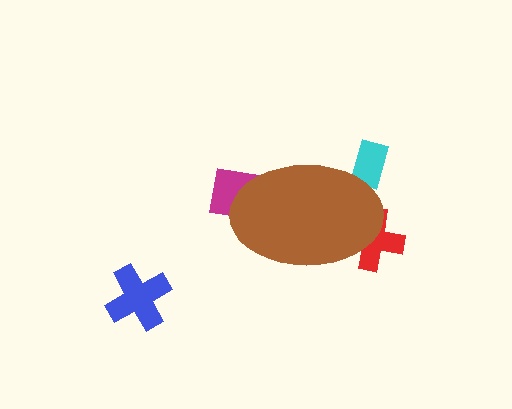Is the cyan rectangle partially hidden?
Yes, the cyan rectangle is partially hidden behind the brown ellipse.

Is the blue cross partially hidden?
No, the blue cross is fully visible.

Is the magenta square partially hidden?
Yes, the magenta square is partially hidden behind the brown ellipse.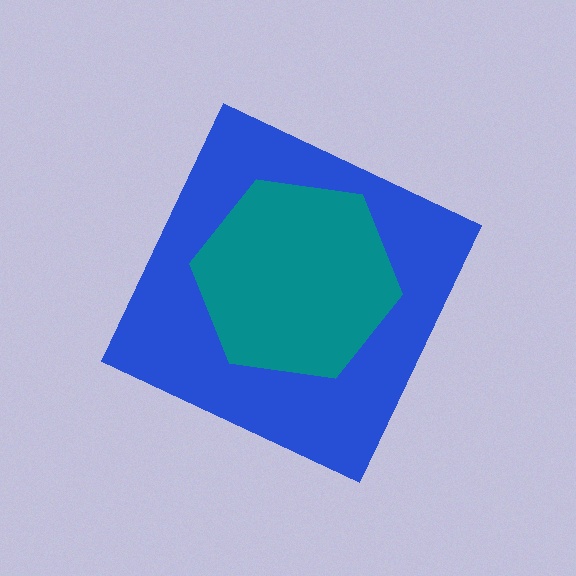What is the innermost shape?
The teal hexagon.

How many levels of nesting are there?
2.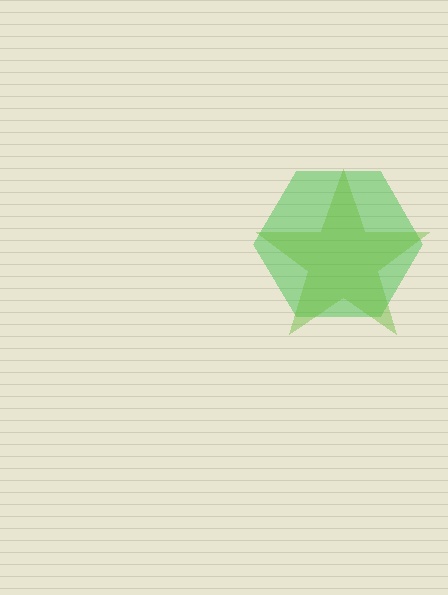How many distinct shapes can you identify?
There are 2 distinct shapes: a green hexagon, a lime star.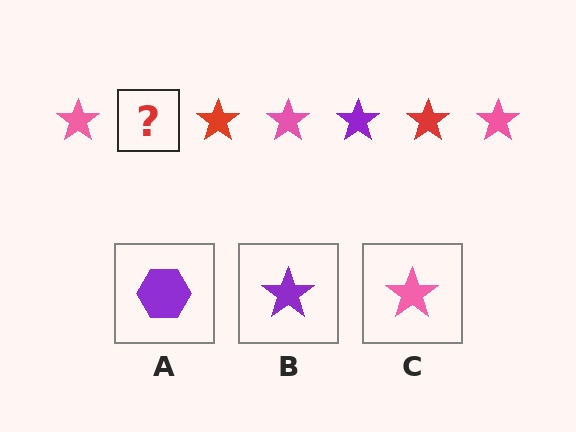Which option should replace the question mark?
Option B.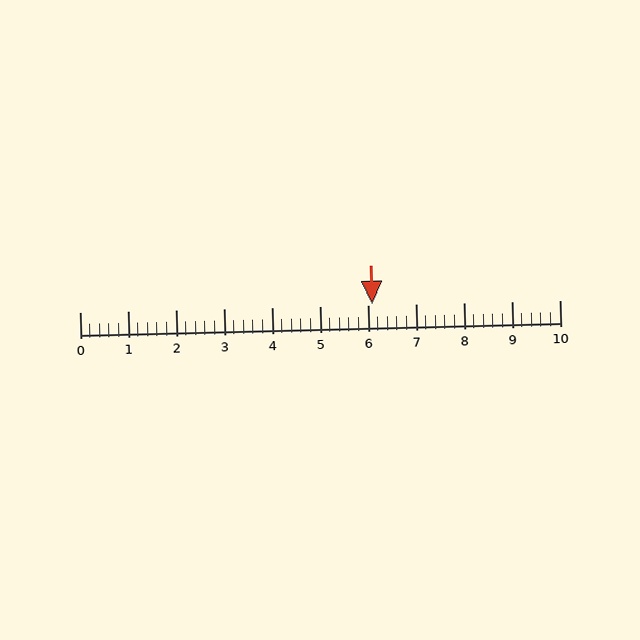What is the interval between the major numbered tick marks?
The major tick marks are spaced 1 units apart.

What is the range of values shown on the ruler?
The ruler shows values from 0 to 10.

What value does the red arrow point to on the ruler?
The red arrow points to approximately 6.1.